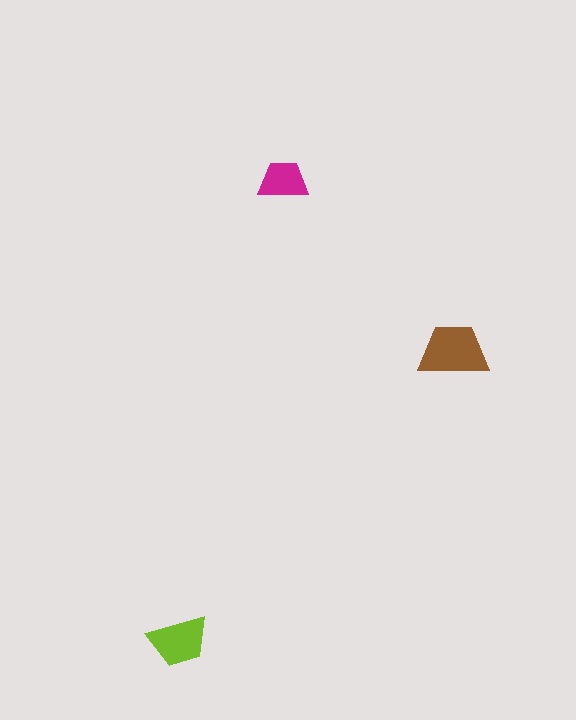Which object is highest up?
The magenta trapezoid is topmost.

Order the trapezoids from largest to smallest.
the brown one, the lime one, the magenta one.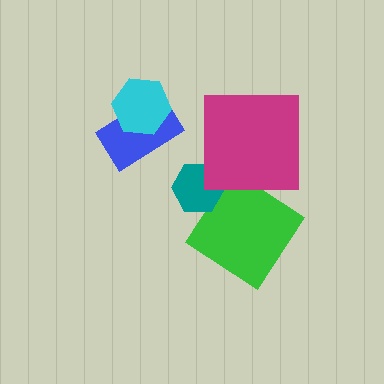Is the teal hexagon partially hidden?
No, no other shape covers it.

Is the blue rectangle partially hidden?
Yes, it is partially covered by another shape.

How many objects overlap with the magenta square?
0 objects overlap with the magenta square.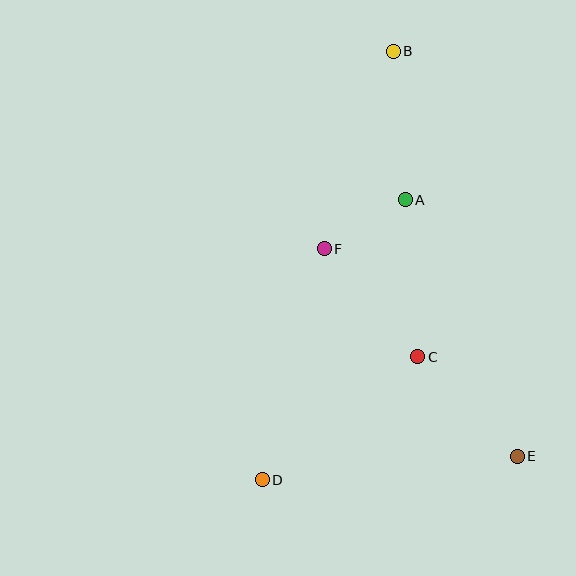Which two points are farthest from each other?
Points B and D are farthest from each other.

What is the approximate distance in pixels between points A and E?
The distance between A and E is approximately 280 pixels.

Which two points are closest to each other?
Points A and F are closest to each other.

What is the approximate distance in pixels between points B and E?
The distance between B and E is approximately 423 pixels.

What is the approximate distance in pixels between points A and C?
The distance between A and C is approximately 157 pixels.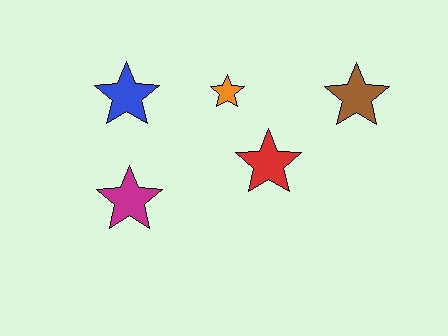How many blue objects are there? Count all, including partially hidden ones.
There is 1 blue object.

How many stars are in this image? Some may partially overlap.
There are 5 stars.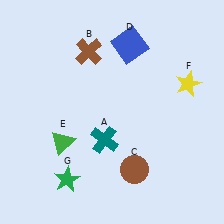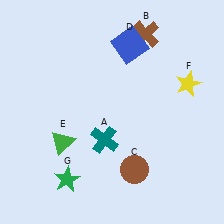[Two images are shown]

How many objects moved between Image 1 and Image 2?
1 object moved between the two images.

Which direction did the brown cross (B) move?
The brown cross (B) moved right.